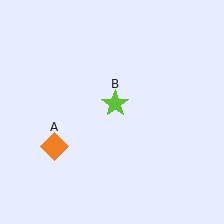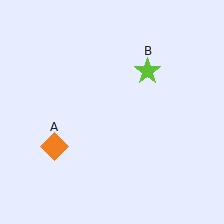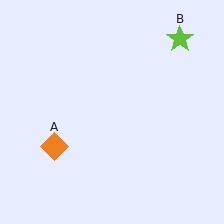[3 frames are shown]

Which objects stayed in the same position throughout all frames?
Orange diamond (object A) remained stationary.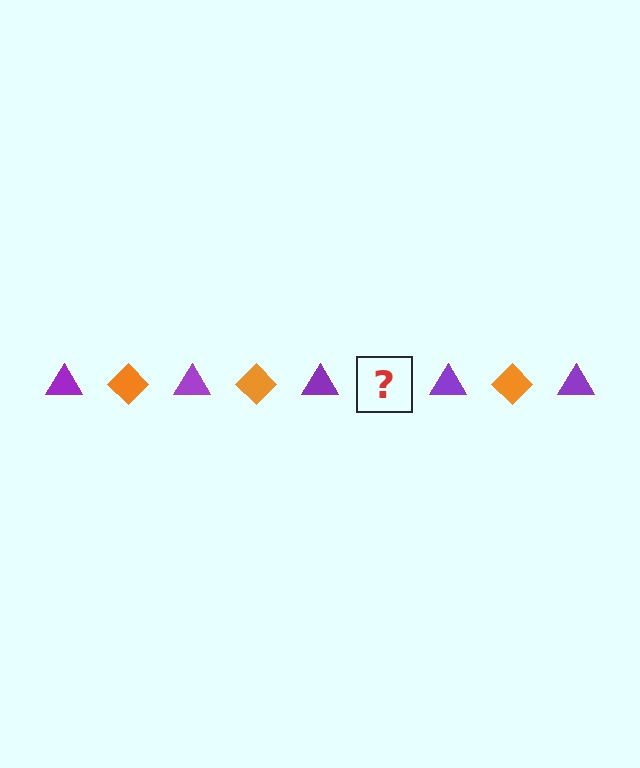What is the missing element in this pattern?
The missing element is an orange diamond.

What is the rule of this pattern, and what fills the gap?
The rule is that the pattern alternates between purple triangle and orange diamond. The gap should be filled with an orange diamond.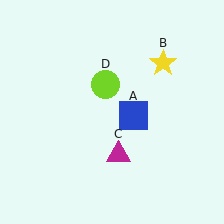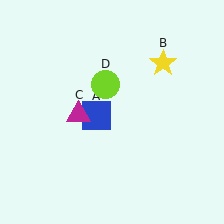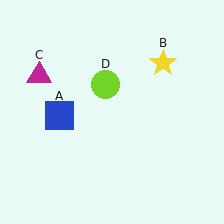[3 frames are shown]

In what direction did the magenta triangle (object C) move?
The magenta triangle (object C) moved up and to the left.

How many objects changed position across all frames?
2 objects changed position: blue square (object A), magenta triangle (object C).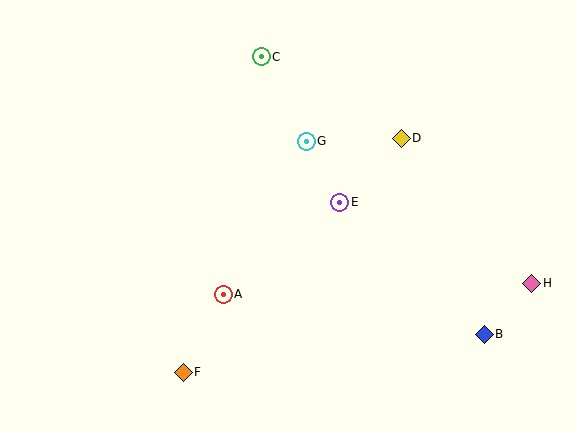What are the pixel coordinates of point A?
Point A is at (223, 294).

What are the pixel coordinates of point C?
Point C is at (261, 57).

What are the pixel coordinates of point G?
Point G is at (306, 141).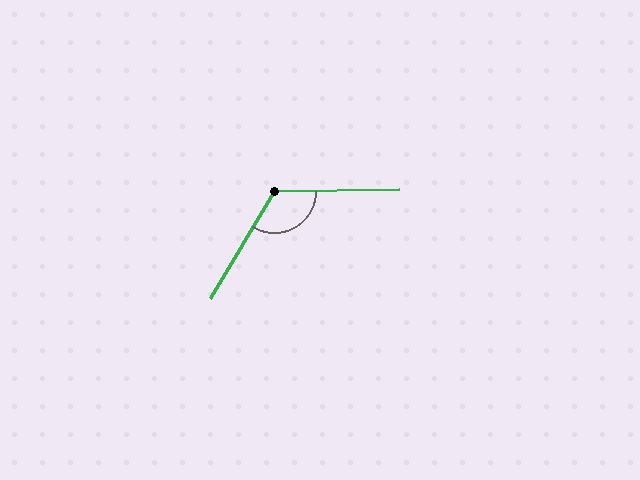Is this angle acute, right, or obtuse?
It is obtuse.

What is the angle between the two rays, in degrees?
Approximately 122 degrees.